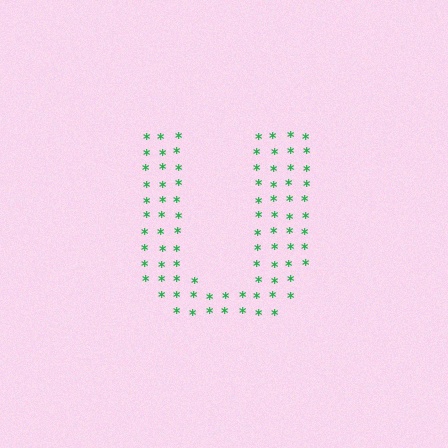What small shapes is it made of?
It is made of small asterisks.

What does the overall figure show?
The overall figure shows the letter U.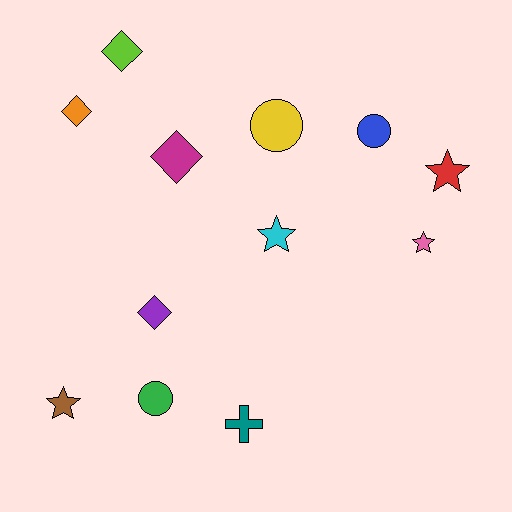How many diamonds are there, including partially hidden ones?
There are 4 diamonds.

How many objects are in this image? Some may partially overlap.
There are 12 objects.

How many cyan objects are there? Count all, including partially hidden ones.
There is 1 cyan object.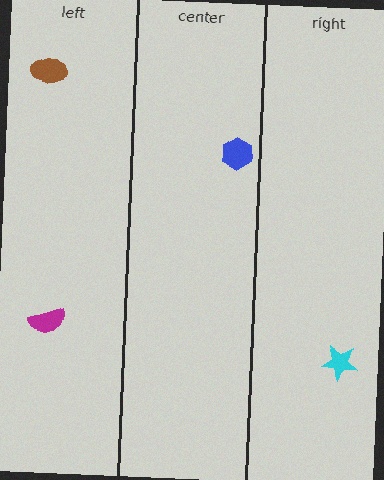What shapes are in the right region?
The cyan star.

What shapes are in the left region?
The brown ellipse, the magenta semicircle.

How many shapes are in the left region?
2.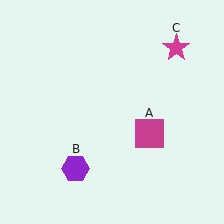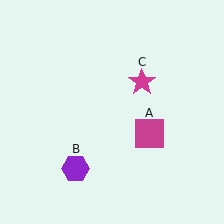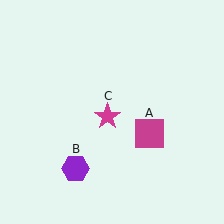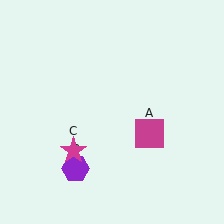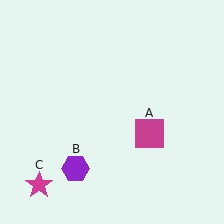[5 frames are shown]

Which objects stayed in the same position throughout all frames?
Magenta square (object A) and purple hexagon (object B) remained stationary.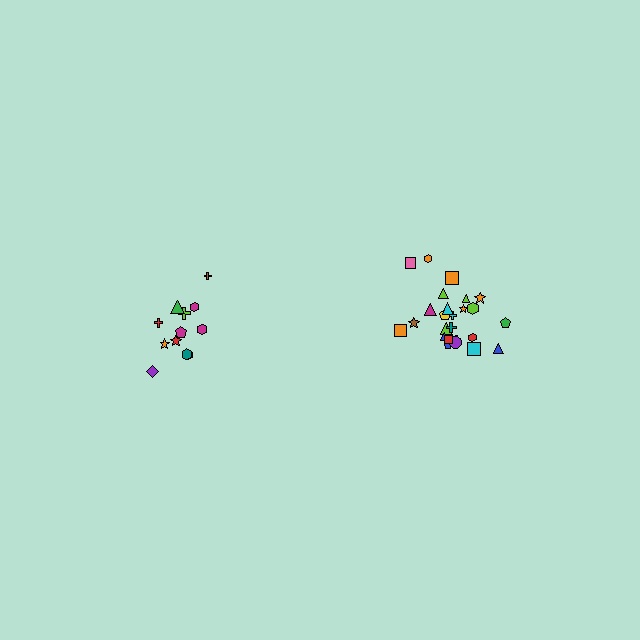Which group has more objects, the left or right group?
The right group.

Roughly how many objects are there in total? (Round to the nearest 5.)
Roughly 35 objects in total.